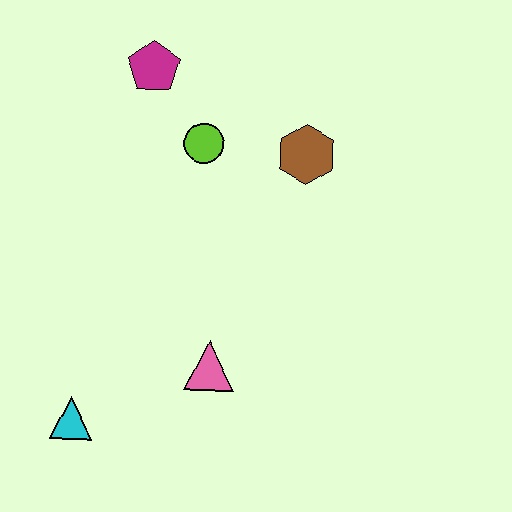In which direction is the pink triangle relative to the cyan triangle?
The pink triangle is to the right of the cyan triangle.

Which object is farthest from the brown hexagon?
The cyan triangle is farthest from the brown hexagon.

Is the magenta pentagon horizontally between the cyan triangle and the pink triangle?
Yes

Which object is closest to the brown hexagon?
The lime circle is closest to the brown hexagon.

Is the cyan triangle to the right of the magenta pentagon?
No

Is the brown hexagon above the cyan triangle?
Yes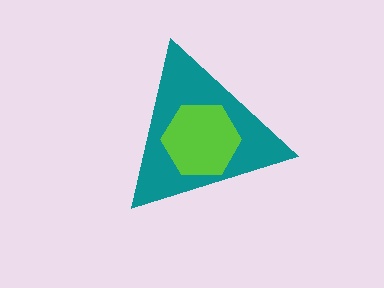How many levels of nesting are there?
2.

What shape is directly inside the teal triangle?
The lime hexagon.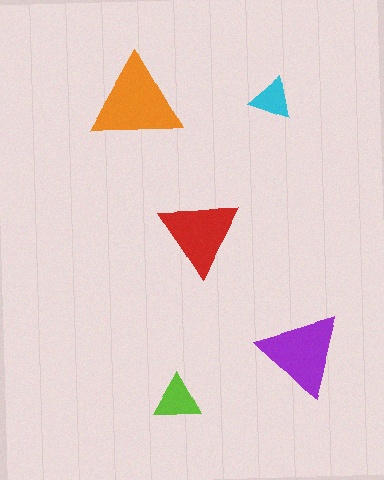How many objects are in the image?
There are 5 objects in the image.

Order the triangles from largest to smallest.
the orange one, the purple one, the red one, the lime one, the cyan one.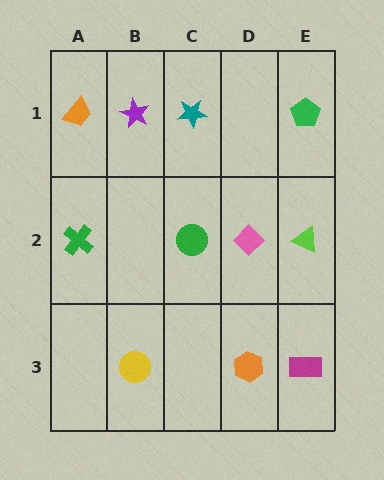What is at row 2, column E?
A lime triangle.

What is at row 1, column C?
A teal star.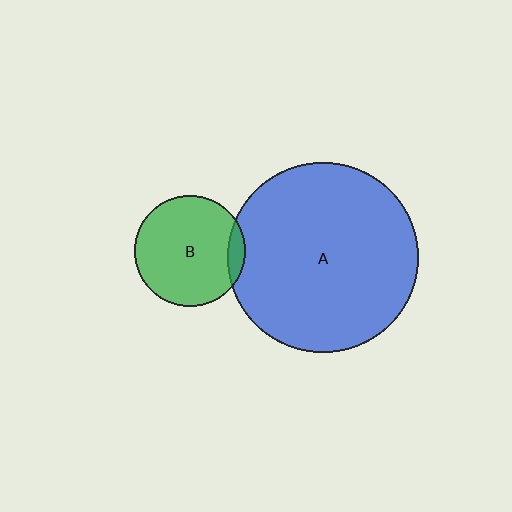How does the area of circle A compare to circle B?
Approximately 2.9 times.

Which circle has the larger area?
Circle A (blue).